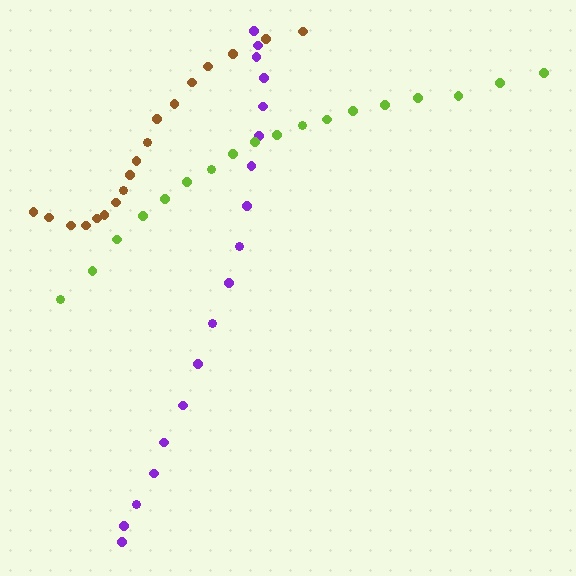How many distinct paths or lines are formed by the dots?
There are 3 distinct paths.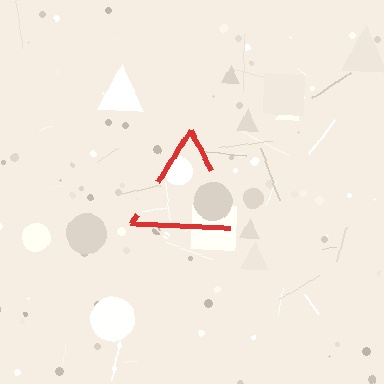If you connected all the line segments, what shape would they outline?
They would outline a triangle.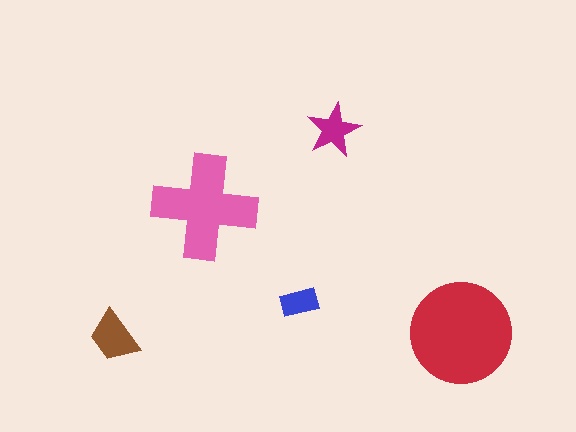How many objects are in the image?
There are 5 objects in the image.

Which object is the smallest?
The blue rectangle.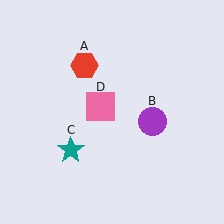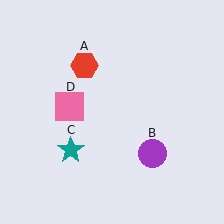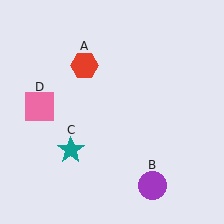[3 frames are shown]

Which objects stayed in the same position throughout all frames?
Red hexagon (object A) and teal star (object C) remained stationary.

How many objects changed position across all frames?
2 objects changed position: purple circle (object B), pink square (object D).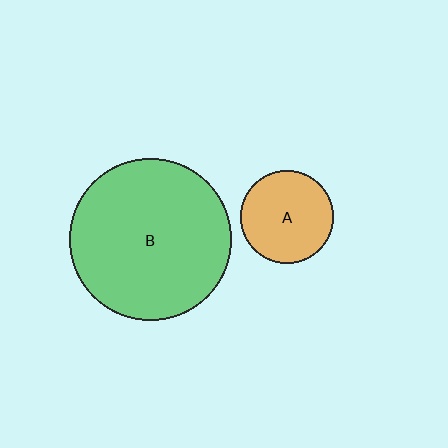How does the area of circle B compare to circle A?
Approximately 3.0 times.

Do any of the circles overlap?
No, none of the circles overlap.